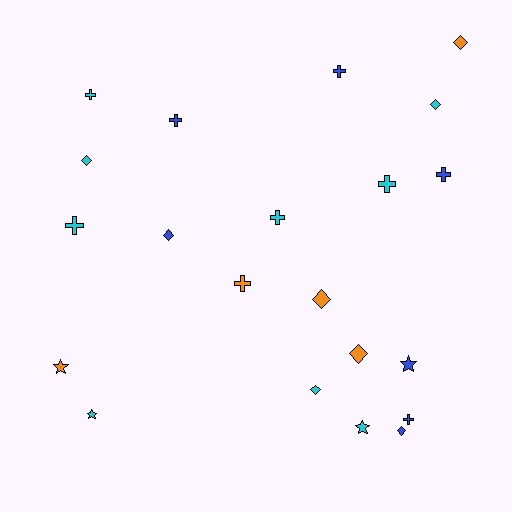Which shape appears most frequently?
Cross, with 9 objects.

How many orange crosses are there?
There is 1 orange cross.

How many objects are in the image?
There are 21 objects.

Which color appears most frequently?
Cyan, with 9 objects.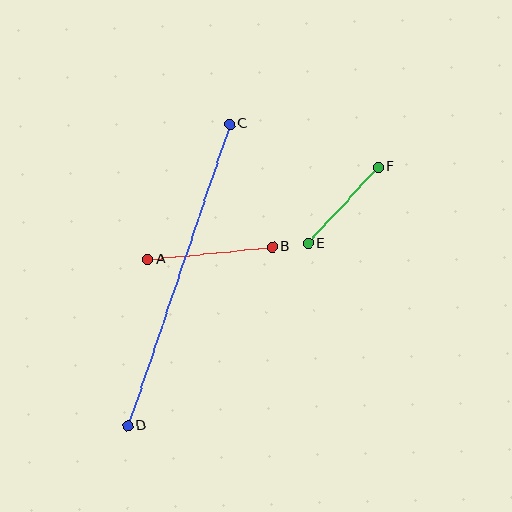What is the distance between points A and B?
The distance is approximately 125 pixels.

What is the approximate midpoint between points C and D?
The midpoint is at approximately (179, 275) pixels.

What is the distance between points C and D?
The distance is approximately 319 pixels.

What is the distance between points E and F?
The distance is approximately 104 pixels.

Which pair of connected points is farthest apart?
Points C and D are farthest apart.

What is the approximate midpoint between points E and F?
The midpoint is at approximately (343, 205) pixels.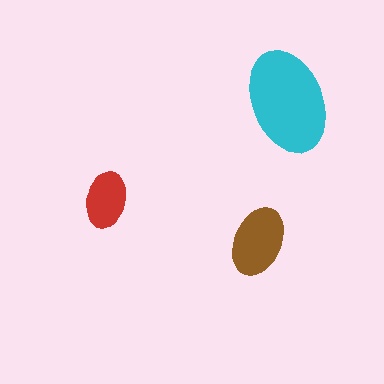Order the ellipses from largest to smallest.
the cyan one, the brown one, the red one.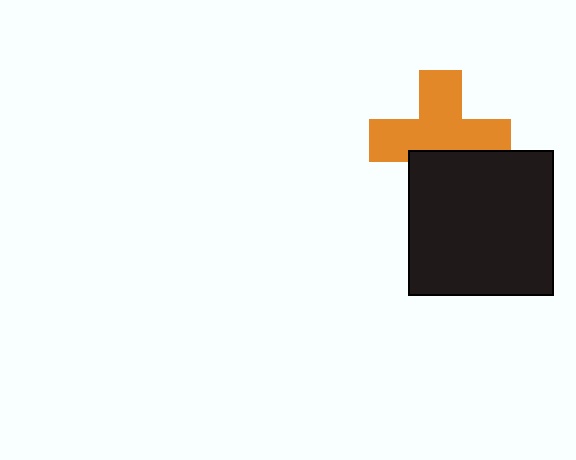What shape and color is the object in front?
The object in front is a black square.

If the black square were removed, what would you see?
You would see the complete orange cross.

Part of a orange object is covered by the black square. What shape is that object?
It is a cross.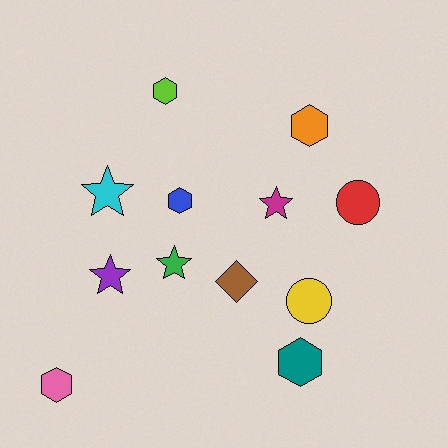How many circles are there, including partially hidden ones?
There are 2 circles.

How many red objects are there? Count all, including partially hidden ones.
There is 1 red object.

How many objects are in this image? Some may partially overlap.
There are 12 objects.